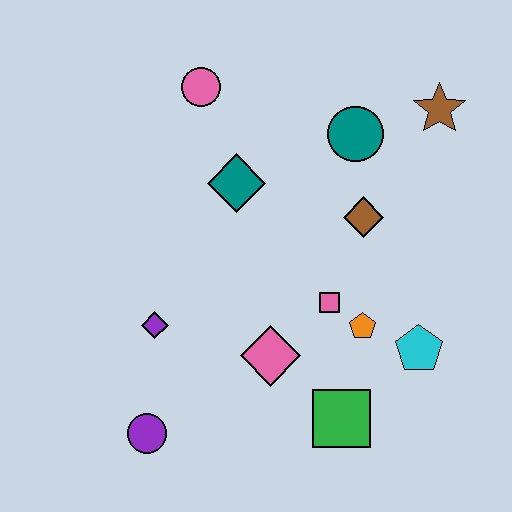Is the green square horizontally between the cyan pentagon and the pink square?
Yes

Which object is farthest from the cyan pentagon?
The pink circle is farthest from the cyan pentagon.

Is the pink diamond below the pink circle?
Yes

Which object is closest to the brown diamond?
The teal circle is closest to the brown diamond.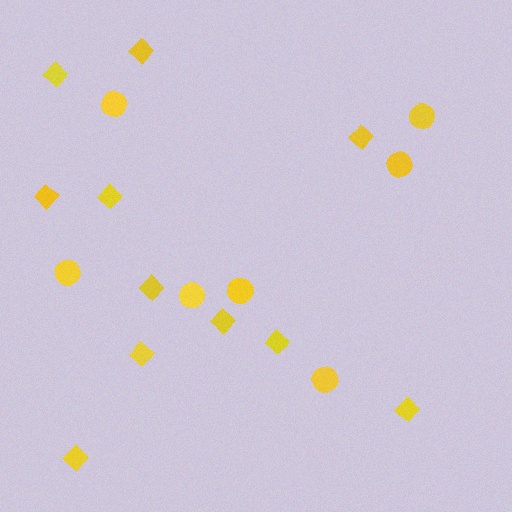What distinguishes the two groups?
There are 2 groups: one group of circles (7) and one group of diamonds (11).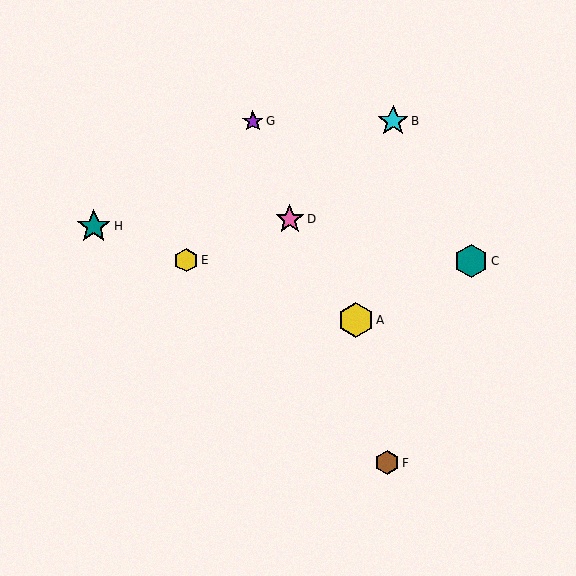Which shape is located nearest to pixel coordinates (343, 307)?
The yellow hexagon (labeled A) at (356, 320) is nearest to that location.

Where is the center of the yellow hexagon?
The center of the yellow hexagon is at (186, 260).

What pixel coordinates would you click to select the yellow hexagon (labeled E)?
Click at (186, 260) to select the yellow hexagon E.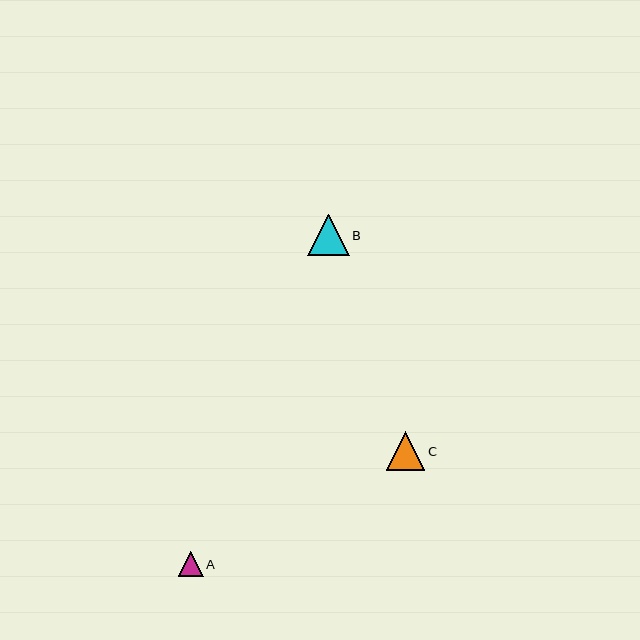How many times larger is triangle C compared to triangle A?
Triangle C is approximately 1.6 times the size of triangle A.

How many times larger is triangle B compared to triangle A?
Triangle B is approximately 1.7 times the size of triangle A.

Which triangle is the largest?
Triangle B is the largest with a size of approximately 42 pixels.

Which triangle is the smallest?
Triangle A is the smallest with a size of approximately 25 pixels.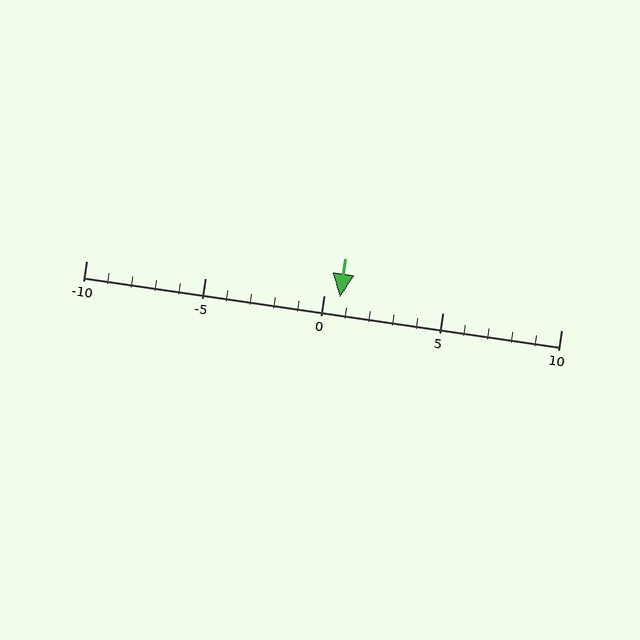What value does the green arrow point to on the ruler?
The green arrow points to approximately 1.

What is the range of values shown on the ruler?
The ruler shows values from -10 to 10.